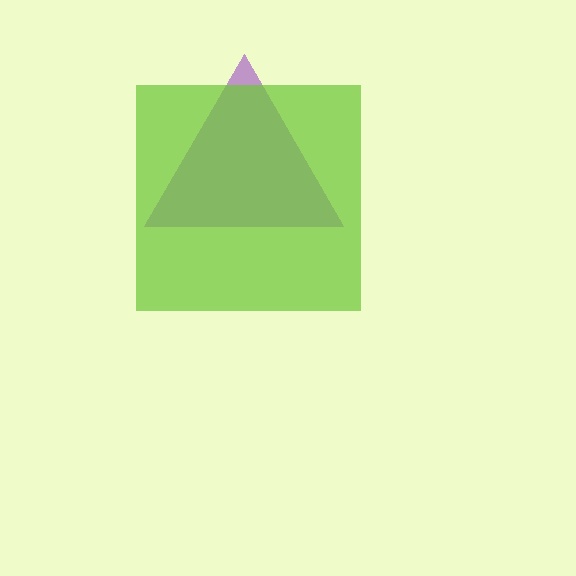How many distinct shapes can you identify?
There are 2 distinct shapes: a purple triangle, a lime square.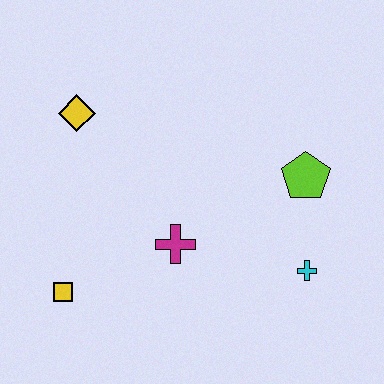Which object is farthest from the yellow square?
The lime pentagon is farthest from the yellow square.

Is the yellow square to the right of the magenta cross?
No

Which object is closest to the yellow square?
The magenta cross is closest to the yellow square.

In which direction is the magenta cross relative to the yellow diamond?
The magenta cross is below the yellow diamond.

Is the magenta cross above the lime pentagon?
No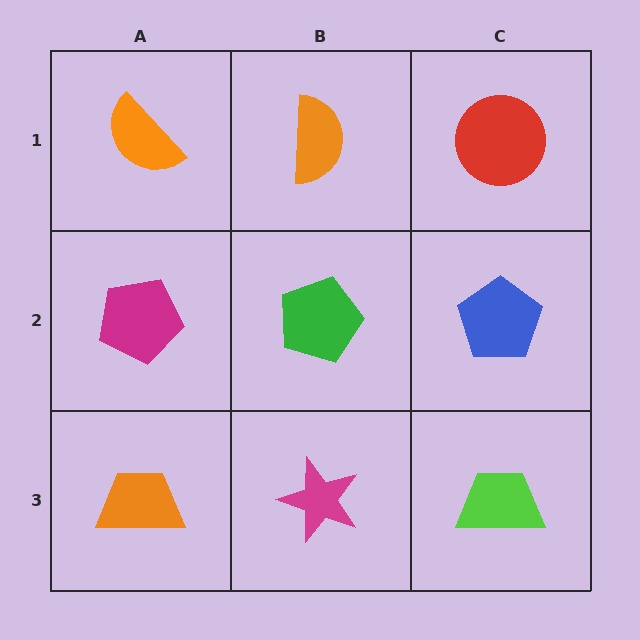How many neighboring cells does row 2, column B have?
4.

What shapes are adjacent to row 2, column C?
A red circle (row 1, column C), a lime trapezoid (row 3, column C), a green pentagon (row 2, column B).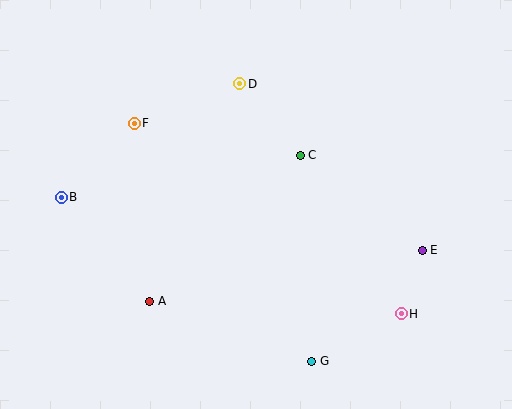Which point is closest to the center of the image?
Point C at (300, 155) is closest to the center.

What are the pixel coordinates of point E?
Point E is at (422, 250).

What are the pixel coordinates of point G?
Point G is at (312, 361).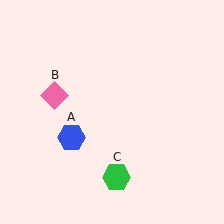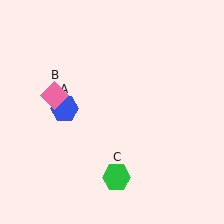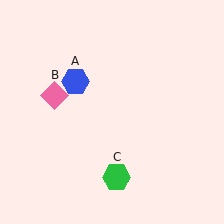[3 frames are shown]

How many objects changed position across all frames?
1 object changed position: blue hexagon (object A).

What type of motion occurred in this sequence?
The blue hexagon (object A) rotated clockwise around the center of the scene.